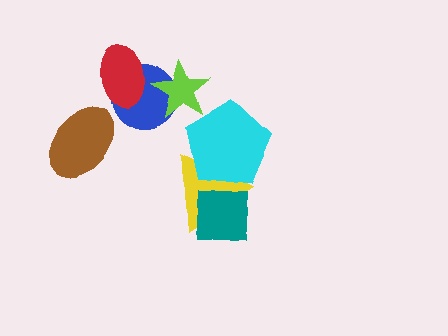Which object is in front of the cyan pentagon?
The teal square is in front of the cyan pentagon.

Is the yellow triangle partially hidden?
Yes, it is partially covered by another shape.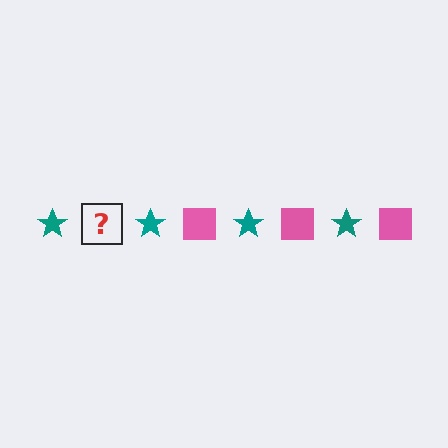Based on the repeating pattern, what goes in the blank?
The blank should be a pink square.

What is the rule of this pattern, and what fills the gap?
The rule is that the pattern alternates between teal star and pink square. The gap should be filled with a pink square.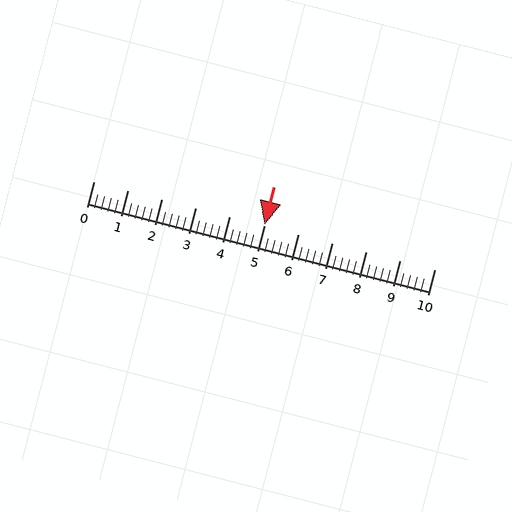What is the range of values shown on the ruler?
The ruler shows values from 0 to 10.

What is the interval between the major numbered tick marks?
The major tick marks are spaced 1 units apart.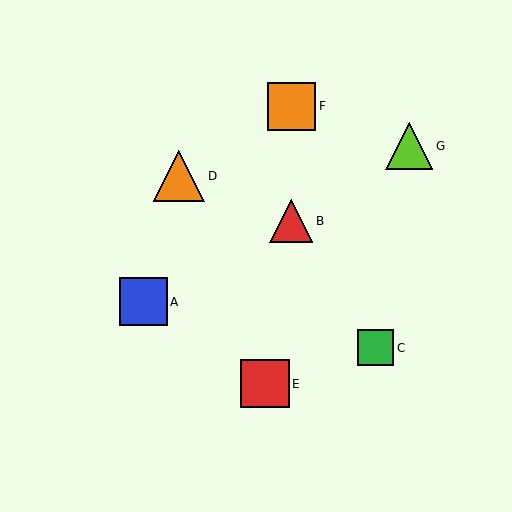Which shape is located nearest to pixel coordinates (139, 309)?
The blue square (labeled A) at (143, 302) is nearest to that location.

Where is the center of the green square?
The center of the green square is at (376, 348).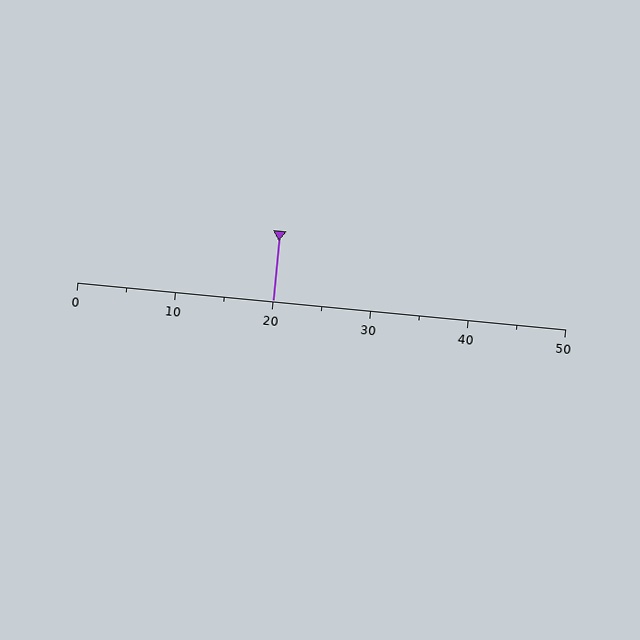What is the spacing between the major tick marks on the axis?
The major ticks are spaced 10 apart.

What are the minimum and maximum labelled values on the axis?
The axis runs from 0 to 50.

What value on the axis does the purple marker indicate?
The marker indicates approximately 20.